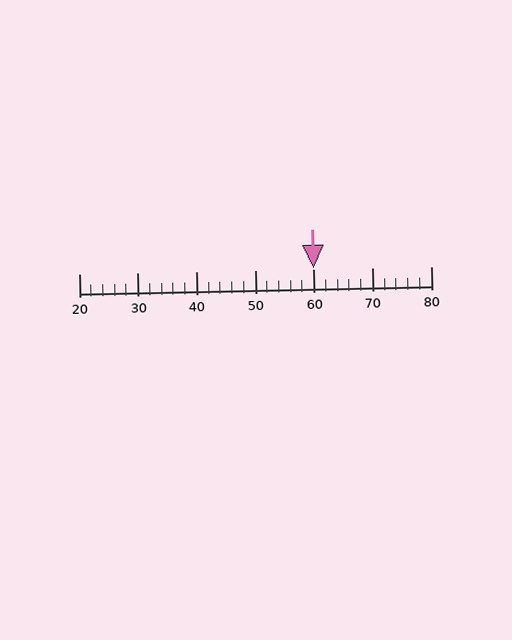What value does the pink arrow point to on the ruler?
The pink arrow points to approximately 60.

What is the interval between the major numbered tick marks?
The major tick marks are spaced 10 units apart.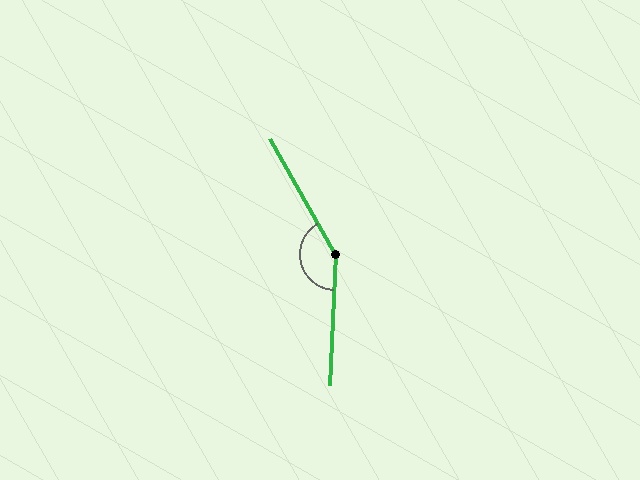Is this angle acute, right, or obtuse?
It is obtuse.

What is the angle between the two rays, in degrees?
Approximately 148 degrees.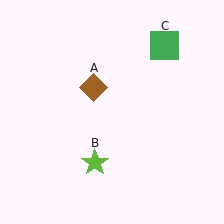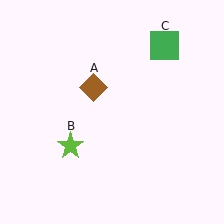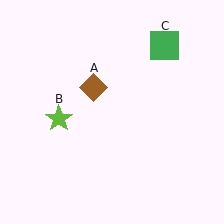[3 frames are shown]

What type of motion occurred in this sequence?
The lime star (object B) rotated clockwise around the center of the scene.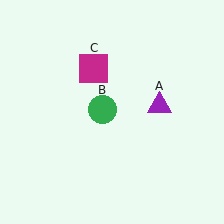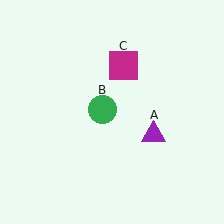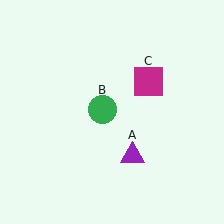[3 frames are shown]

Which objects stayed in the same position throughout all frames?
Green circle (object B) remained stationary.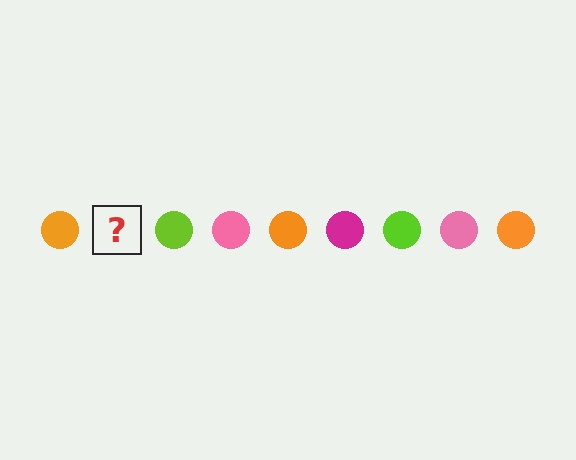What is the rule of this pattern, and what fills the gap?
The rule is that the pattern cycles through orange, magenta, lime, pink circles. The gap should be filled with a magenta circle.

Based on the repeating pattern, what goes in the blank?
The blank should be a magenta circle.